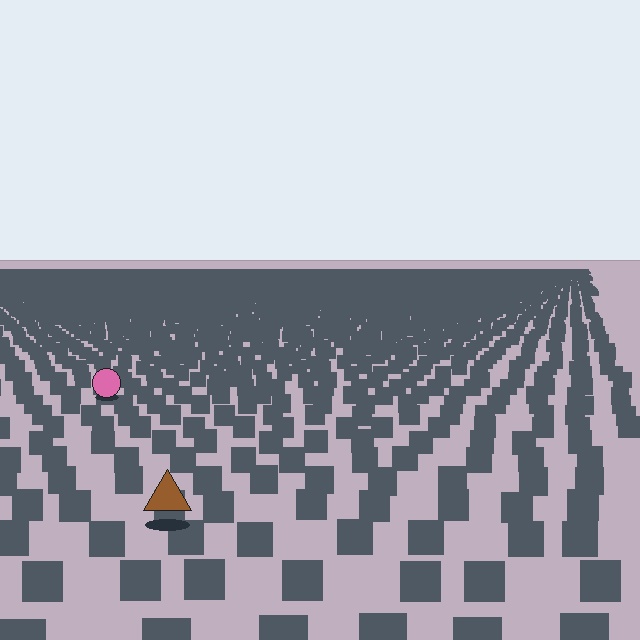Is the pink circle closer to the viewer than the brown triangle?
No. The brown triangle is closer — you can tell from the texture gradient: the ground texture is coarser near it.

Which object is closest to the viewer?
The brown triangle is closest. The texture marks near it are larger and more spread out.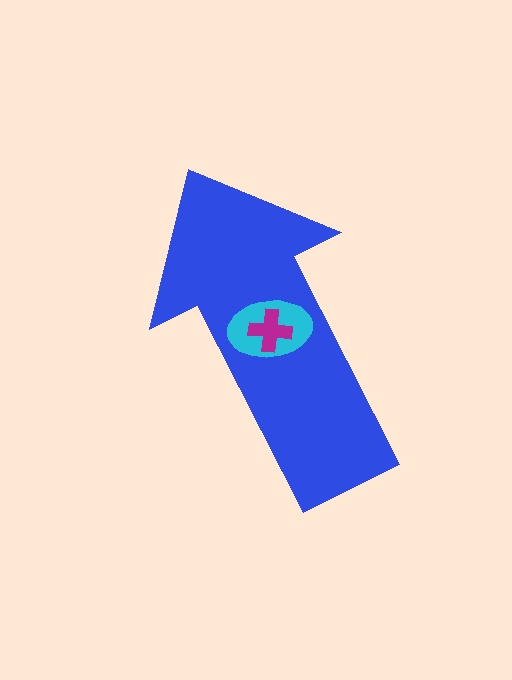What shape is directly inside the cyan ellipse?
The magenta cross.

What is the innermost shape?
The magenta cross.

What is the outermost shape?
The blue arrow.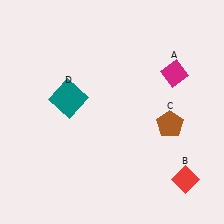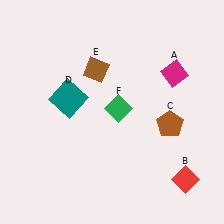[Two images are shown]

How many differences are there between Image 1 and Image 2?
There are 2 differences between the two images.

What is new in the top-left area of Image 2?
A brown diamond (E) was added in the top-left area of Image 2.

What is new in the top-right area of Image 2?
A green diamond (F) was added in the top-right area of Image 2.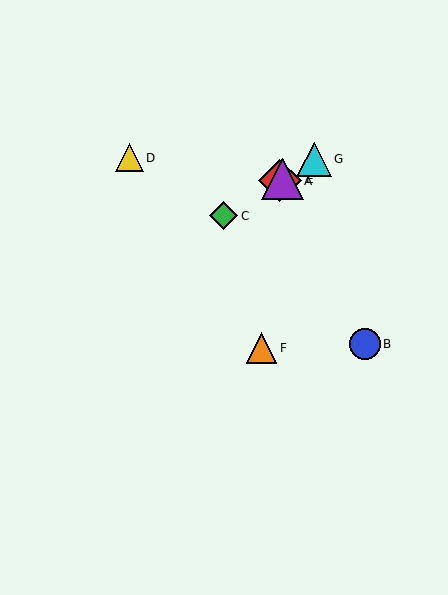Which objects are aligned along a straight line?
Objects A, C, E, G are aligned along a straight line.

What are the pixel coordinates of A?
Object A is at (280, 181).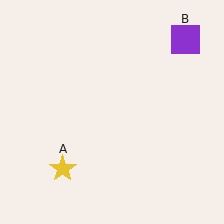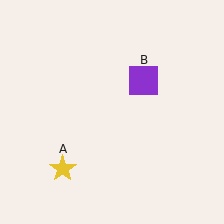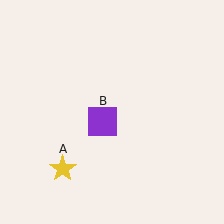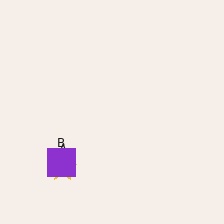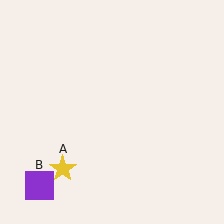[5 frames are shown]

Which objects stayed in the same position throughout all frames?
Yellow star (object A) remained stationary.